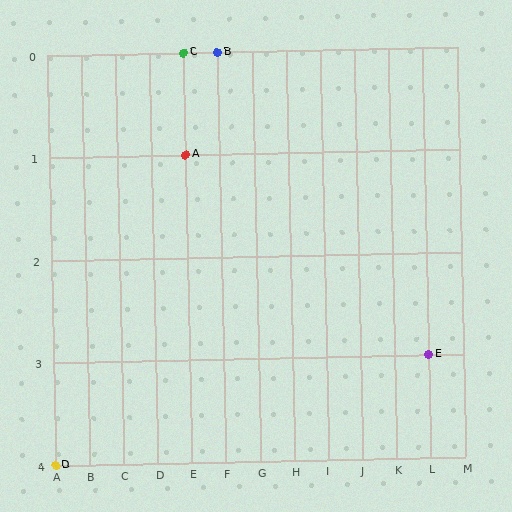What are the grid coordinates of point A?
Point A is at grid coordinates (E, 1).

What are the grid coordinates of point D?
Point D is at grid coordinates (A, 4).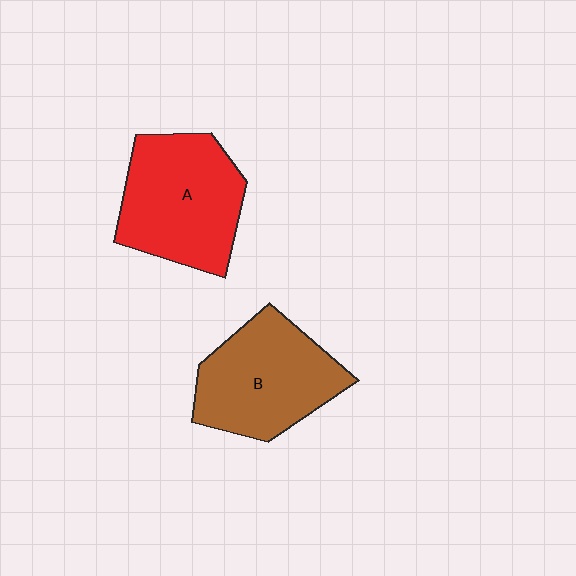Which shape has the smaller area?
Shape B (brown).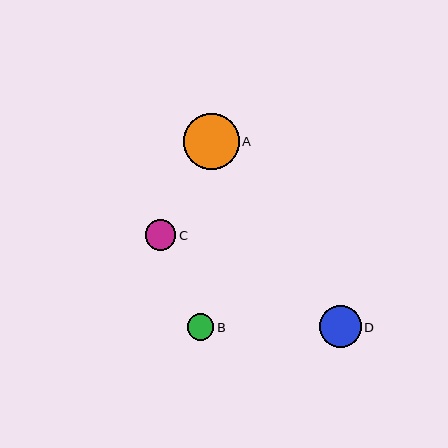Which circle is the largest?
Circle A is the largest with a size of approximately 56 pixels.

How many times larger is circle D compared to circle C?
Circle D is approximately 1.4 times the size of circle C.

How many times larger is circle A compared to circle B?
Circle A is approximately 2.1 times the size of circle B.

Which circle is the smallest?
Circle B is the smallest with a size of approximately 27 pixels.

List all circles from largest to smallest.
From largest to smallest: A, D, C, B.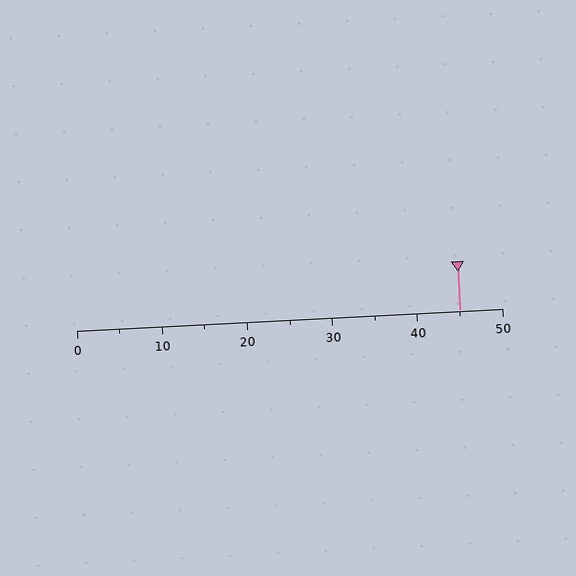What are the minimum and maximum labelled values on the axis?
The axis runs from 0 to 50.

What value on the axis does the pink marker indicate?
The marker indicates approximately 45.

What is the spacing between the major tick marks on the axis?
The major ticks are spaced 10 apart.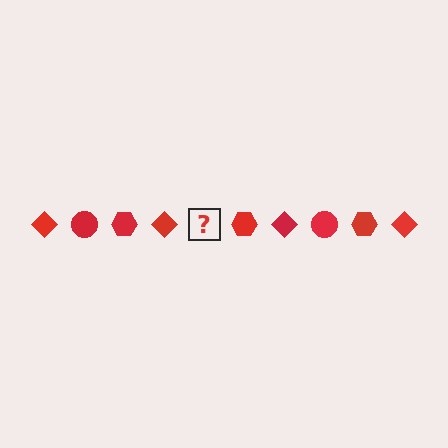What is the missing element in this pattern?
The missing element is a red circle.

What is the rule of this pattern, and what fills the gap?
The rule is that the pattern cycles through diamond, circle, hexagon shapes in red. The gap should be filled with a red circle.